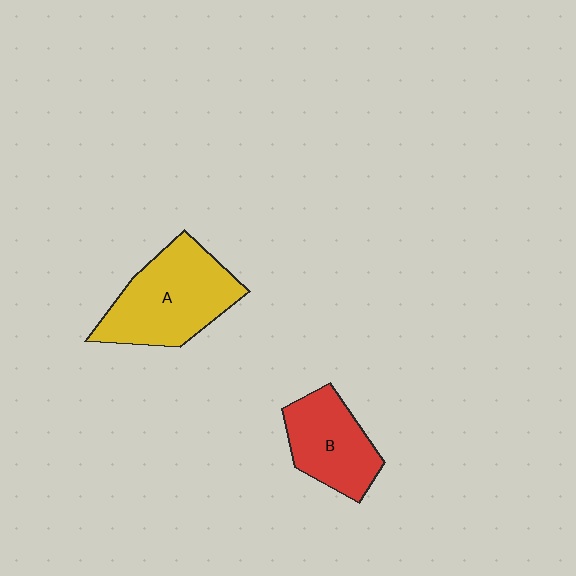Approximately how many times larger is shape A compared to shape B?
Approximately 1.4 times.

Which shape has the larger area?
Shape A (yellow).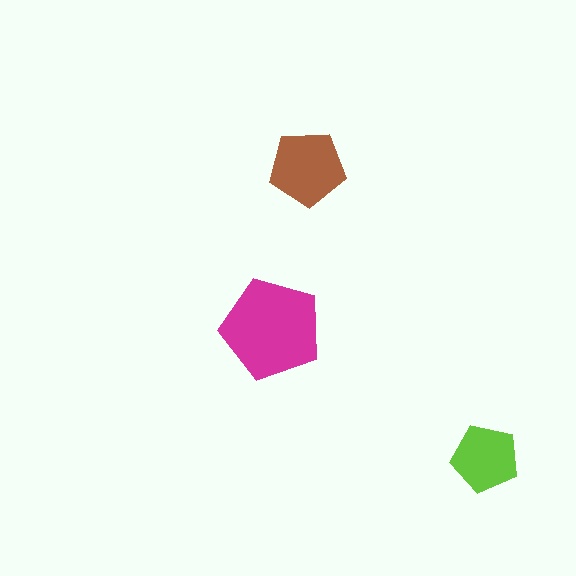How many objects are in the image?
There are 3 objects in the image.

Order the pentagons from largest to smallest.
the magenta one, the brown one, the lime one.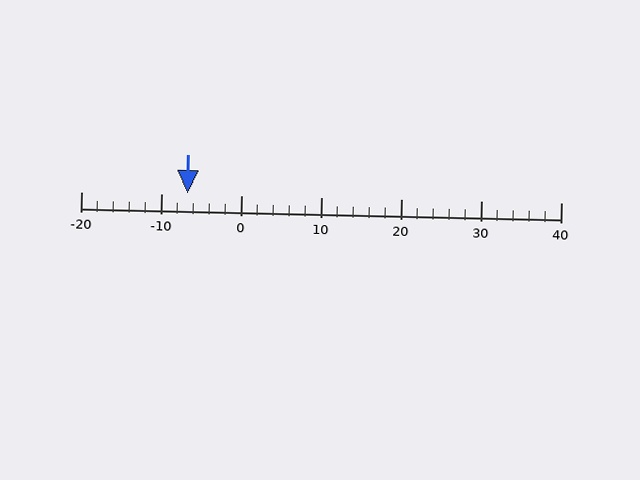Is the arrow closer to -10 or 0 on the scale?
The arrow is closer to -10.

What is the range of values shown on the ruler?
The ruler shows values from -20 to 40.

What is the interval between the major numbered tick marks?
The major tick marks are spaced 10 units apart.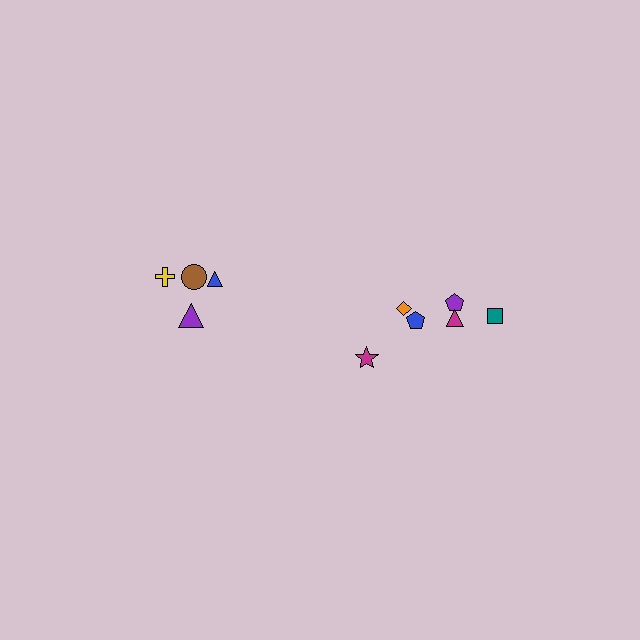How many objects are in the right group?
There are 6 objects.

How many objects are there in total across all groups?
There are 10 objects.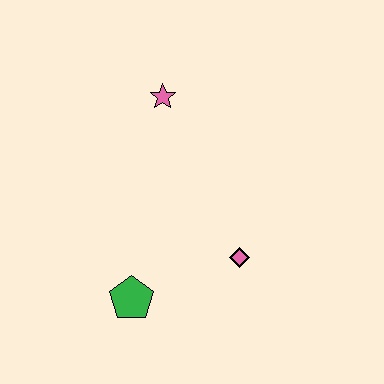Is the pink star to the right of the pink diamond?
No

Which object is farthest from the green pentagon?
The pink star is farthest from the green pentagon.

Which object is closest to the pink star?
The pink diamond is closest to the pink star.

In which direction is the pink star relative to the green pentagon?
The pink star is above the green pentagon.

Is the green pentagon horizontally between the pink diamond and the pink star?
No